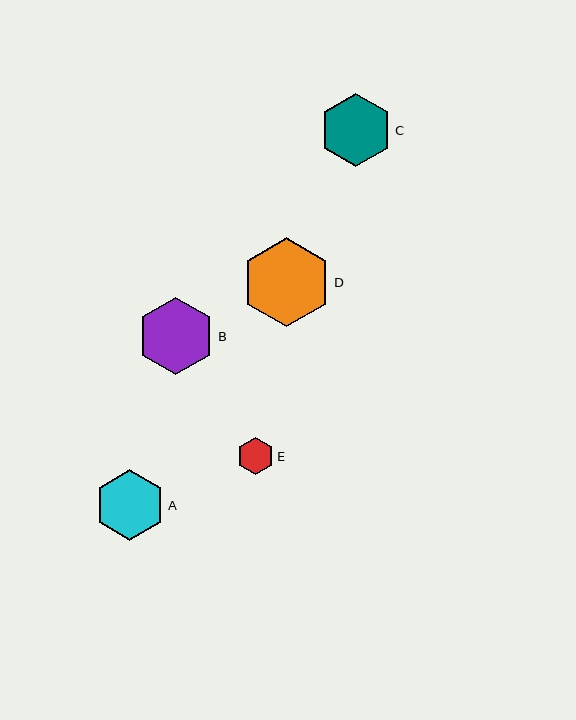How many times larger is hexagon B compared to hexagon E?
Hexagon B is approximately 2.1 times the size of hexagon E.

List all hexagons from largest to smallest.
From largest to smallest: D, B, C, A, E.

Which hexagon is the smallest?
Hexagon E is the smallest with a size of approximately 37 pixels.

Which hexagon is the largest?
Hexagon D is the largest with a size of approximately 89 pixels.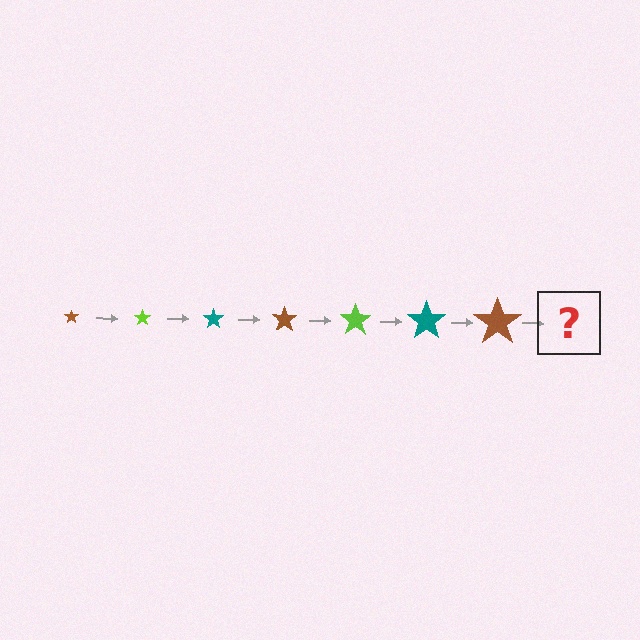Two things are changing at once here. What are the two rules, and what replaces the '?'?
The two rules are that the star grows larger each step and the color cycles through brown, lime, and teal. The '?' should be a lime star, larger than the previous one.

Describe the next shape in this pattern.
It should be a lime star, larger than the previous one.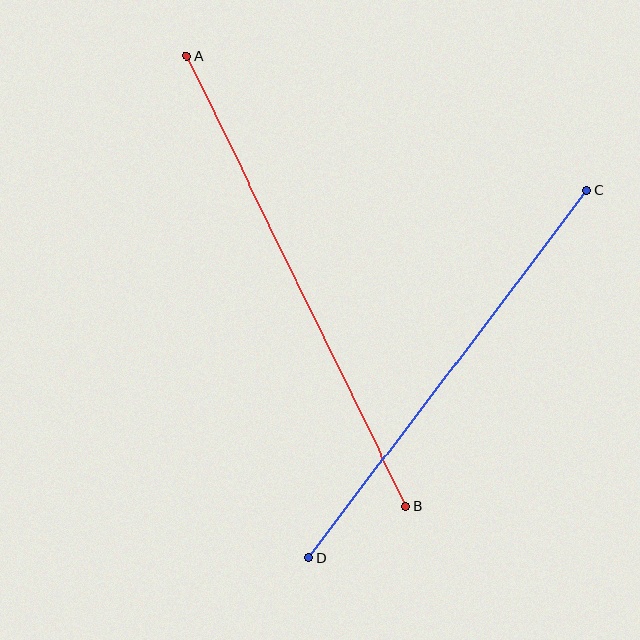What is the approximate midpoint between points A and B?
The midpoint is at approximately (296, 281) pixels.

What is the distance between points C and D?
The distance is approximately 461 pixels.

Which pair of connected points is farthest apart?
Points A and B are farthest apart.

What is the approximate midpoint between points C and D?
The midpoint is at approximately (448, 374) pixels.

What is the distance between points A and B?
The distance is approximately 501 pixels.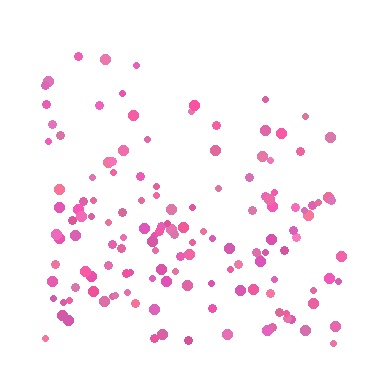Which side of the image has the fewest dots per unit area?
The top.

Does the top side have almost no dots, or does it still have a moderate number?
Still a moderate number, just noticeably fewer than the bottom.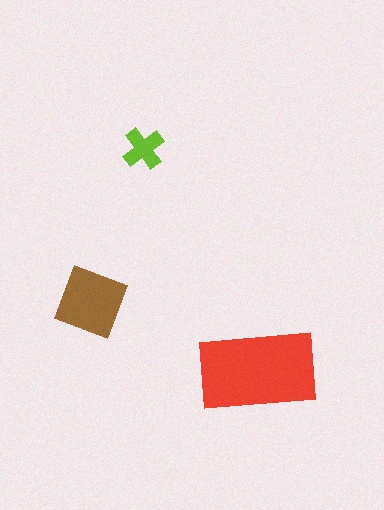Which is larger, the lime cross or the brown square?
The brown square.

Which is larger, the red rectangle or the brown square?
The red rectangle.